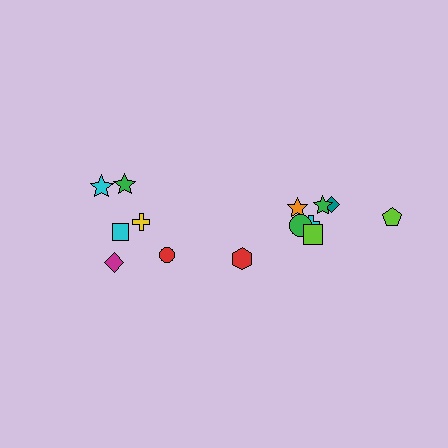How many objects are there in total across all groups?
There are 14 objects.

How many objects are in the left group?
There are 6 objects.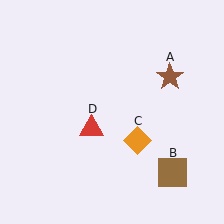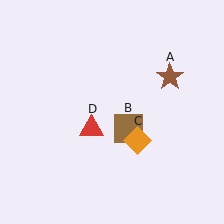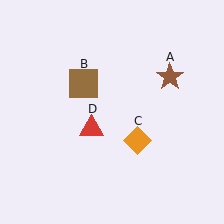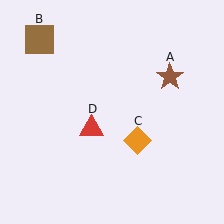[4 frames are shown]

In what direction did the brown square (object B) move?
The brown square (object B) moved up and to the left.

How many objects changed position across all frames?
1 object changed position: brown square (object B).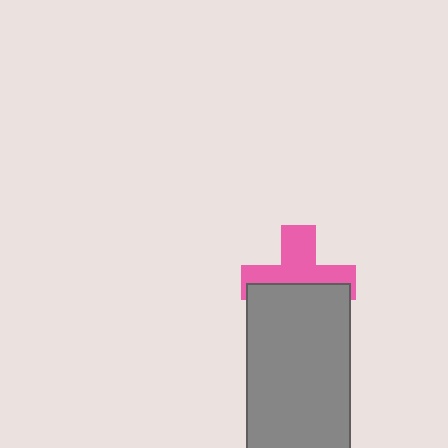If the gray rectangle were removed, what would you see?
You would see the complete pink cross.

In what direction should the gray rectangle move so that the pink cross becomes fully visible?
The gray rectangle should move down. That is the shortest direction to clear the overlap and leave the pink cross fully visible.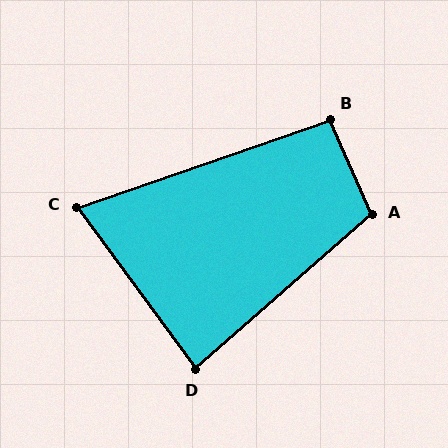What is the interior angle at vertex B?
Approximately 95 degrees (obtuse).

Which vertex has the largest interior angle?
A, at approximately 107 degrees.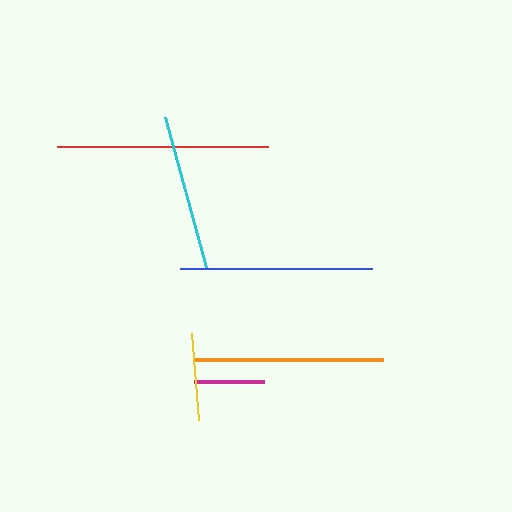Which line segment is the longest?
The red line is the longest at approximately 211 pixels.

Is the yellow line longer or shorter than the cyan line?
The cyan line is longer than the yellow line.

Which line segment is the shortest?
The magenta line is the shortest at approximately 70 pixels.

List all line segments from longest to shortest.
From longest to shortest: red, blue, orange, cyan, yellow, magenta.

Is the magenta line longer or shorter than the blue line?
The blue line is longer than the magenta line.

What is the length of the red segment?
The red segment is approximately 211 pixels long.